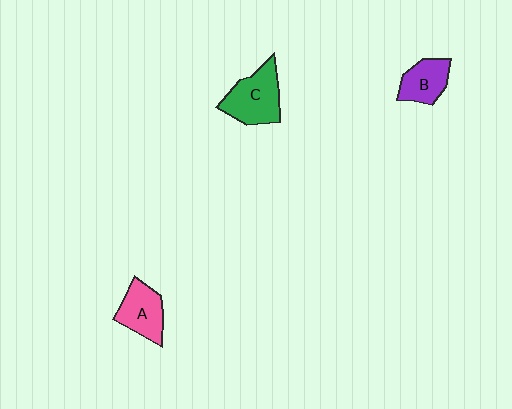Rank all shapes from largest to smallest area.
From largest to smallest: C (green), A (pink), B (purple).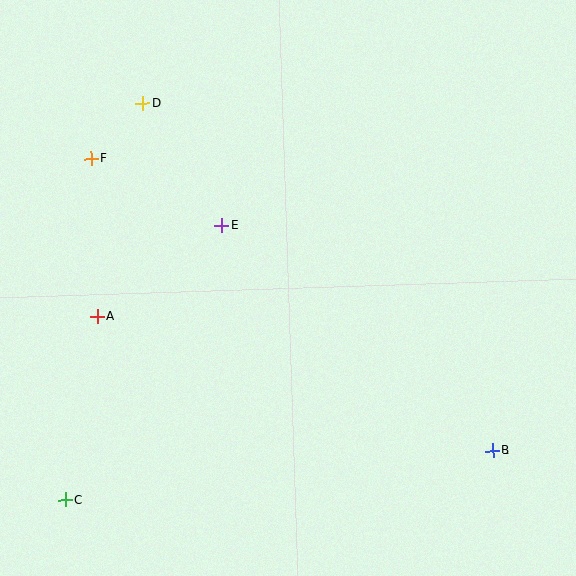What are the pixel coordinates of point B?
Point B is at (493, 451).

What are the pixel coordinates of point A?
Point A is at (97, 316).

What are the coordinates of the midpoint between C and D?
The midpoint between C and D is at (104, 302).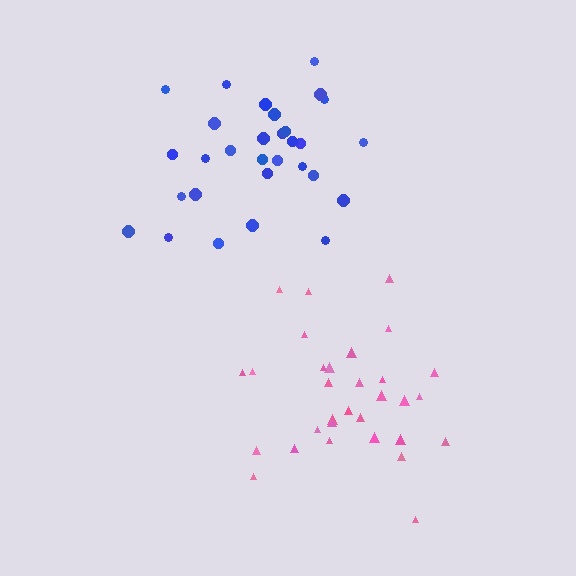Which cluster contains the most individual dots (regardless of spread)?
Pink (32).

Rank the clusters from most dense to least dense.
blue, pink.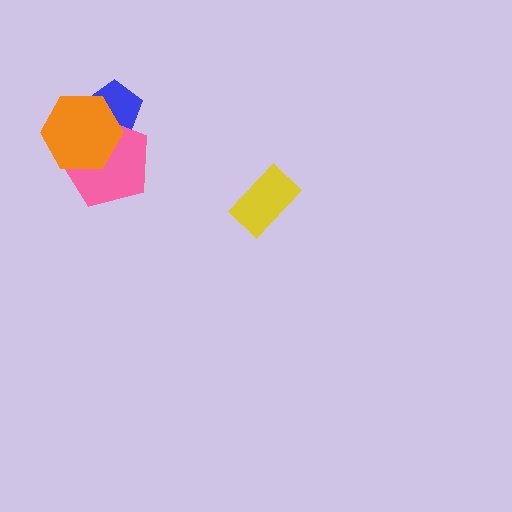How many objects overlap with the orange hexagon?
2 objects overlap with the orange hexagon.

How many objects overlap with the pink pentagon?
2 objects overlap with the pink pentagon.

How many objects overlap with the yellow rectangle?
0 objects overlap with the yellow rectangle.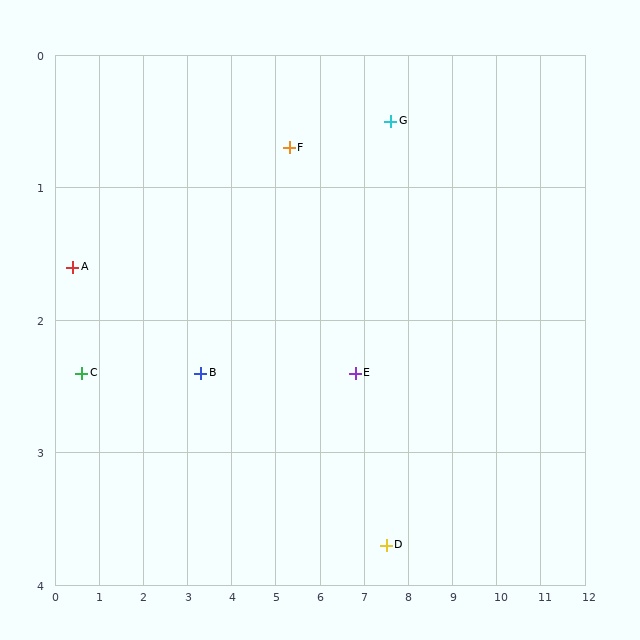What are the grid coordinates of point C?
Point C is at approximately (0.6, 2.4).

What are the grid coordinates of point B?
Point B is at approximately (3.3, 2.4).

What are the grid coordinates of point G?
Point G is at approximately (7.6, 0.5).